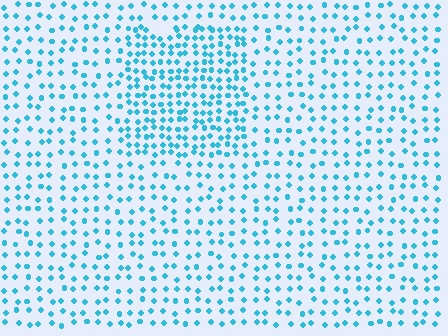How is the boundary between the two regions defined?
The boundary is defined by a change in element density (approximately 1.9x ratio). All elements are the same color, size, and shape.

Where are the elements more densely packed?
The elements are more densely packed inside the rectangle boundary.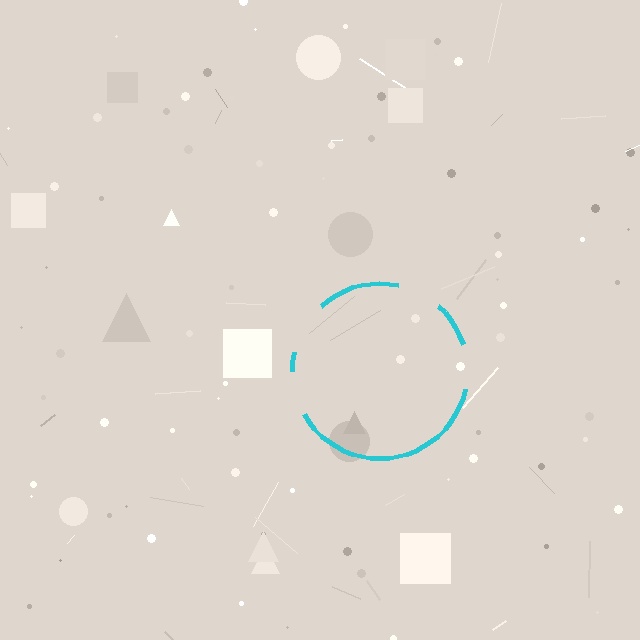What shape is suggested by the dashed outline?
The dashed outline suggests a circle.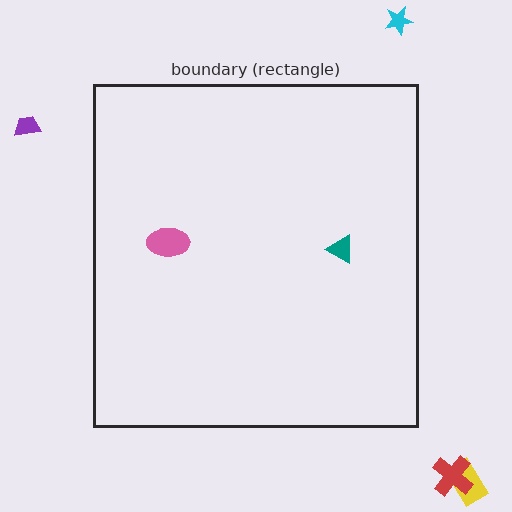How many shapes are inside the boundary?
2 inside, 4 outside.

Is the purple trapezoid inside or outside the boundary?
Outside.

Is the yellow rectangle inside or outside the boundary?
Outside.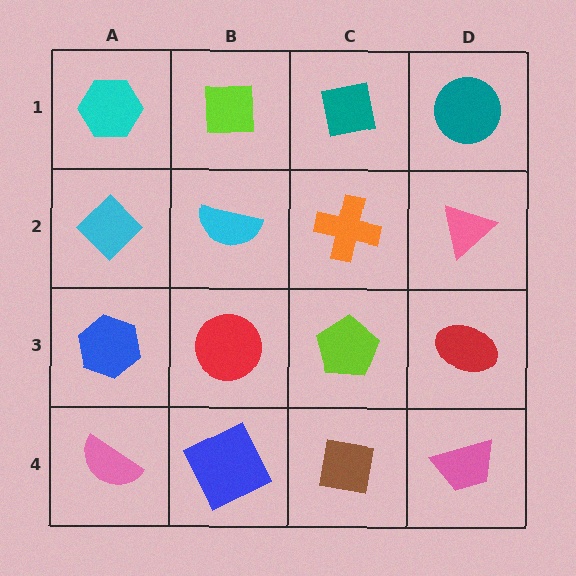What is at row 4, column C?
A brown square.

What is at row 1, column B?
A lime square.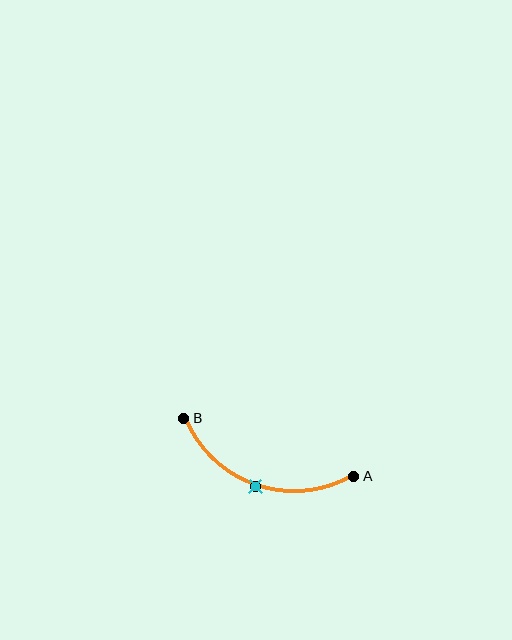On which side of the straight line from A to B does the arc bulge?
The arc bulges below the straight line connecting A and B.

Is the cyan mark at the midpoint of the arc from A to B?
Yes. The cyan mark lies on the arc at equal arc-length from both A and B — it is the arc midpoint.